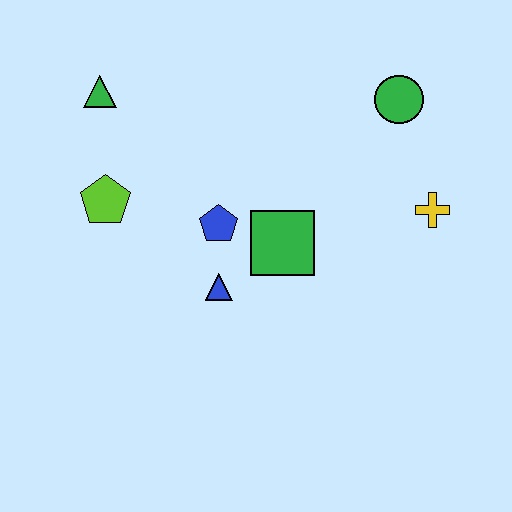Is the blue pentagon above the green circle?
No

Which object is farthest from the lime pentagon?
The yellow cross is farthest from the lime pentagon.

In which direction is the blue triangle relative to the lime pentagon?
The blue triangle is to the right of the lime pentagon.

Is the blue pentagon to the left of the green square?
Yes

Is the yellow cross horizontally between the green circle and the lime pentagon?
No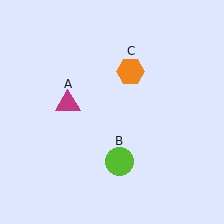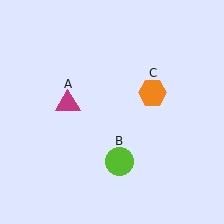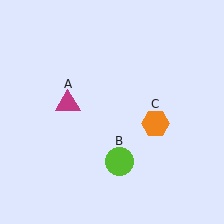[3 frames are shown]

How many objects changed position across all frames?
1 object changed position: orange hexagon (object C).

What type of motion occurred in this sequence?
The orange hexagon (object C) rotated clockwise around the center of the scene.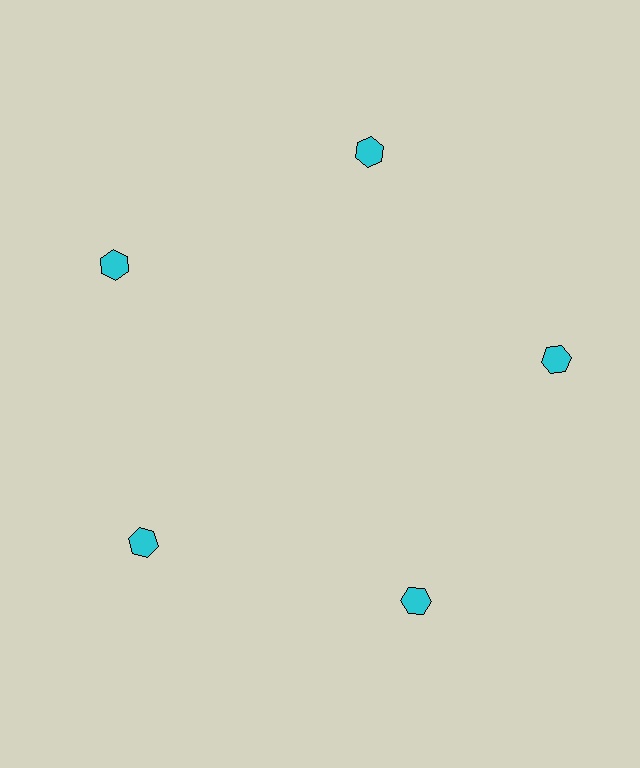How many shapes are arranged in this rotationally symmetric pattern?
There are 5 shapes, arranged in 5 groups of 1.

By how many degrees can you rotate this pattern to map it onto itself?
The pattern maps onto itself every 72 degrees of rotation.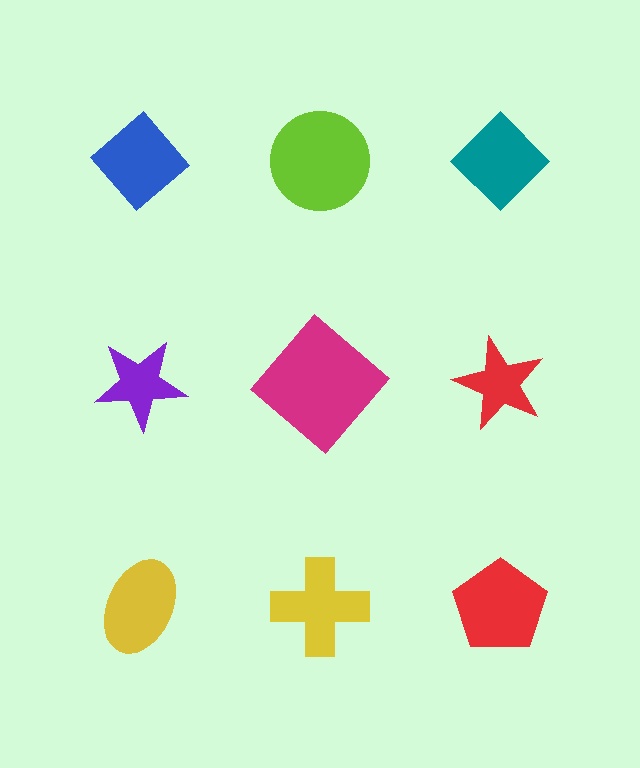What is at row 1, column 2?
A lime circle.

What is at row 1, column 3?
A teal diamond.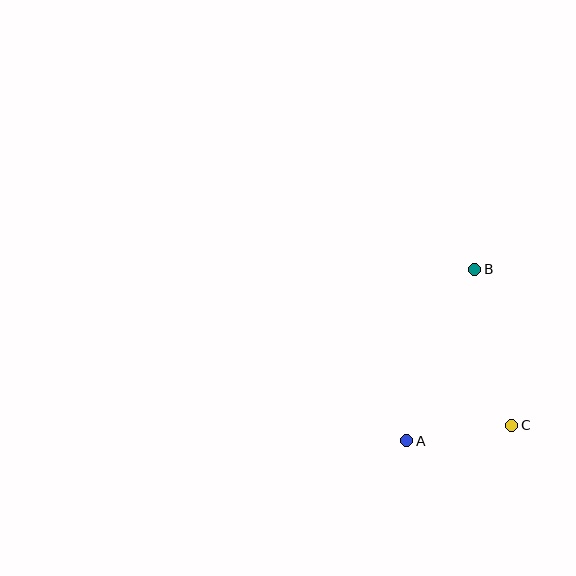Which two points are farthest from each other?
Points A and B are farthest from each other.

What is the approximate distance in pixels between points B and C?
The distance between B and C is approximately 160 pixels.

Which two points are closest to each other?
Points A and C are closest to each other.